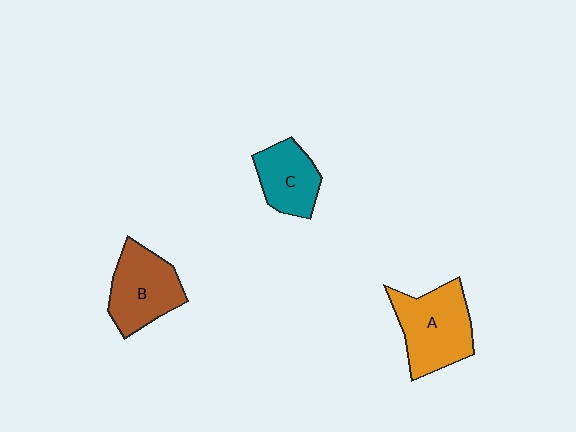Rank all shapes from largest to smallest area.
From largest to smallest: A (orange), B (brown), C (teal).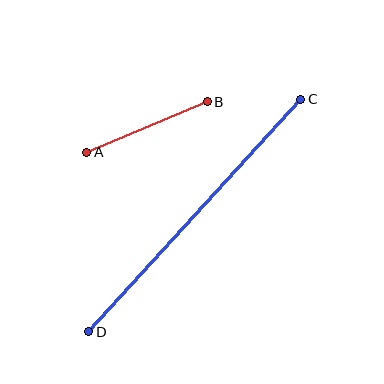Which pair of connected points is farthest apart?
Points C and D are farthest apart.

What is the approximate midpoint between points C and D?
The midpoint is at approximately (195, 215) pixels.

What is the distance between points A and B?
The distance is approximately 130 pixels.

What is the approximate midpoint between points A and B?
The midpoint is at approximately (147, 127) pixels.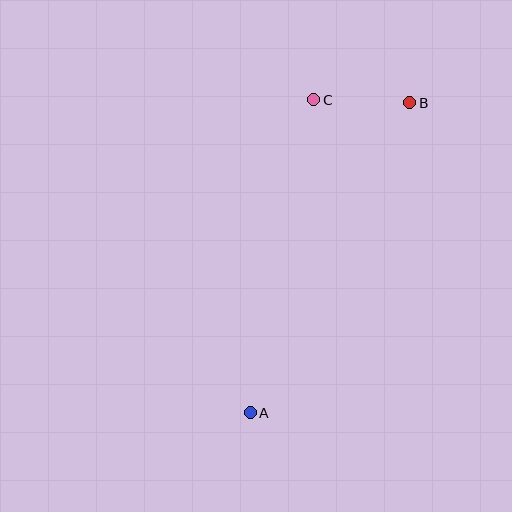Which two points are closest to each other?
Points B and C are closest to each other.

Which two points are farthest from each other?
Points A and B are farthest from each other.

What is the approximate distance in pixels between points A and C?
The distance between A and C is approximately 319 pixels.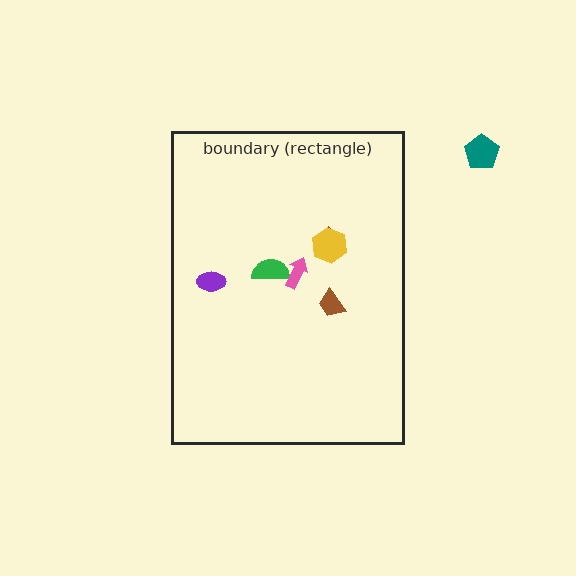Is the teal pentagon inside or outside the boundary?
Outside.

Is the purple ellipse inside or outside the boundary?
Inside.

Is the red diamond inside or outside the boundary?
Inside.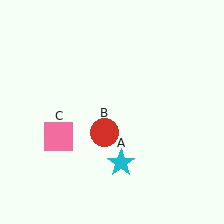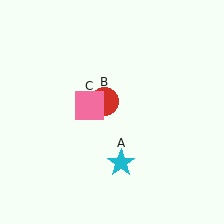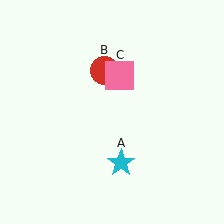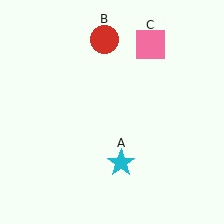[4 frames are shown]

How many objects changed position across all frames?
2 objects changed position: red circle (object B), pink square (object C).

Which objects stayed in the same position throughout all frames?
Cyan star (object A) remained stationary.